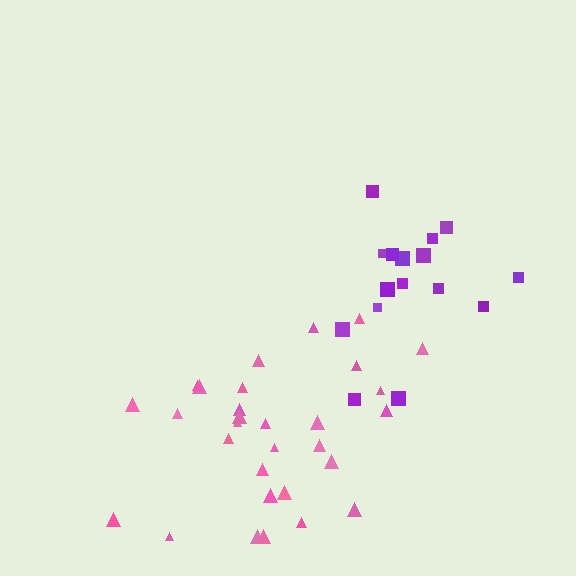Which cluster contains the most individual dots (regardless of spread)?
Pink (30).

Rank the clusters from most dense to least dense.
pink, purple.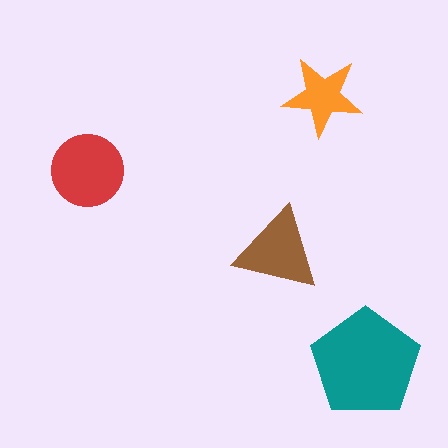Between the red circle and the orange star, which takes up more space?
The red circle.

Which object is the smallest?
The orange star.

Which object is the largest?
The teal pentagon.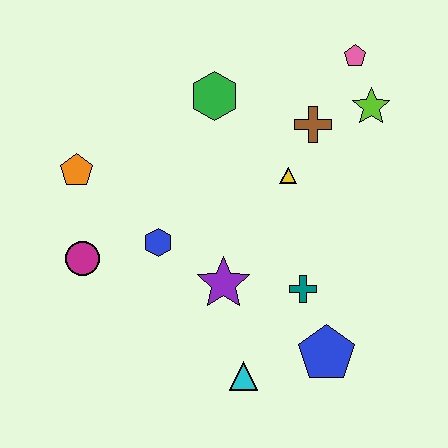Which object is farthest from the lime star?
The magenta circle is farthest from the lime star.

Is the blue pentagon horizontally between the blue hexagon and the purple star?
No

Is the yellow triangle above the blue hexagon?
Yes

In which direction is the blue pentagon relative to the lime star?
The blue pentagon is below the lime star.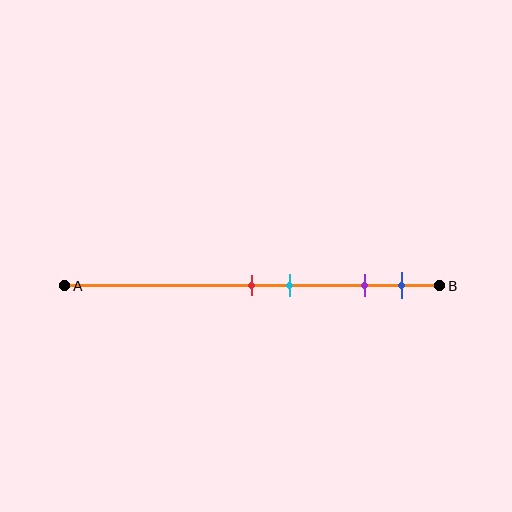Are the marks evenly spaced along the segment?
No, the marks are not evenly spaced.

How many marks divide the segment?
There are 4 marks dividing the segment.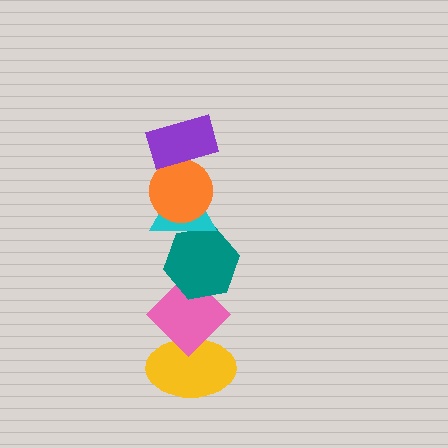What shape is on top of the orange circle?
The purple rectangle is on top of the orange circle.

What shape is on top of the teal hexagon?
The cyan triangle is on top of the teal hexagon.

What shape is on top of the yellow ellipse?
The pink diamond is on top of the yellow ellipse.